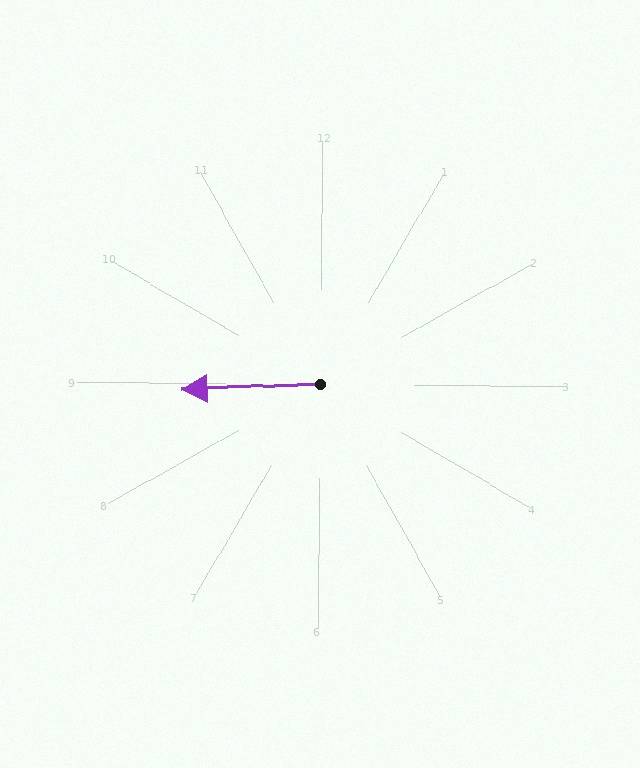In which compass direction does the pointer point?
West.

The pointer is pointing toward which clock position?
Roughly 9 o'clock.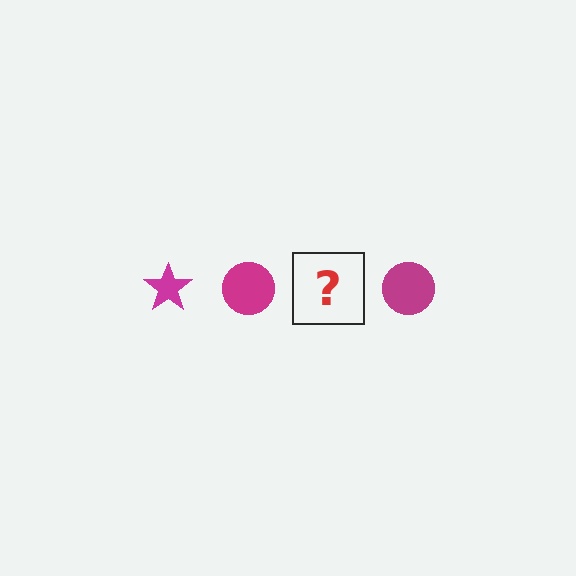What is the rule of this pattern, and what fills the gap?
The rule is that the pattern cycles through star, circle shapes in magenta. The gap should be filled with a magenta star.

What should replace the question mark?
The question mark should be replaced with a magenta star.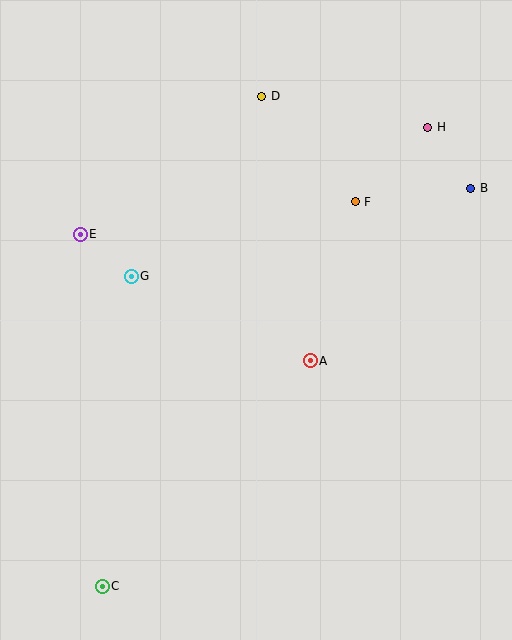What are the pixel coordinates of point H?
Point H is at (428, 127).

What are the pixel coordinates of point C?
Point C is at (102, 586).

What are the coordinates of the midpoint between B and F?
The midpoint between B and F is at (413, 195).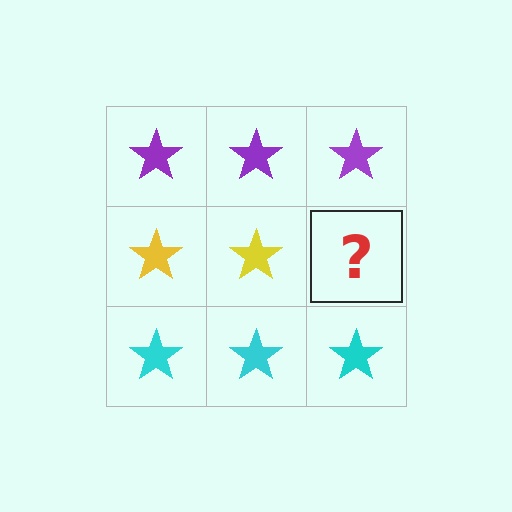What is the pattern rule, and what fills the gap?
The rule is that each row has a consistent color. The gap should be filled with a yellow star.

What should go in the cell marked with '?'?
The missing cell should contain a yellow star.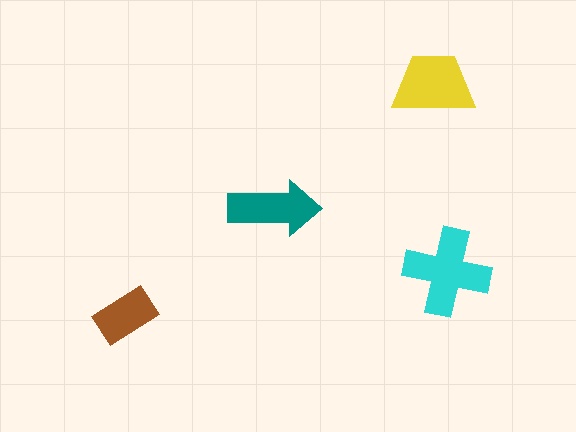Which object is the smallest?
The brown rectangle.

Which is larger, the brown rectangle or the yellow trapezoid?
The yellow trapezoid.